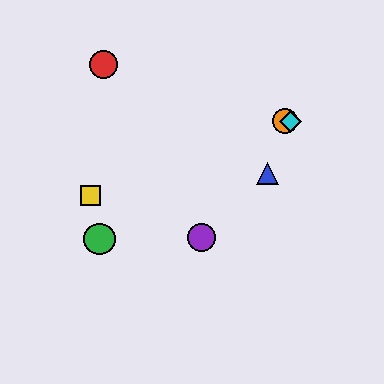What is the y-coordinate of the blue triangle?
The blue triangle is at y≈174.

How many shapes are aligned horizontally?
2 shapes (the orange circle, the cyan diamond) are aligned horizontally.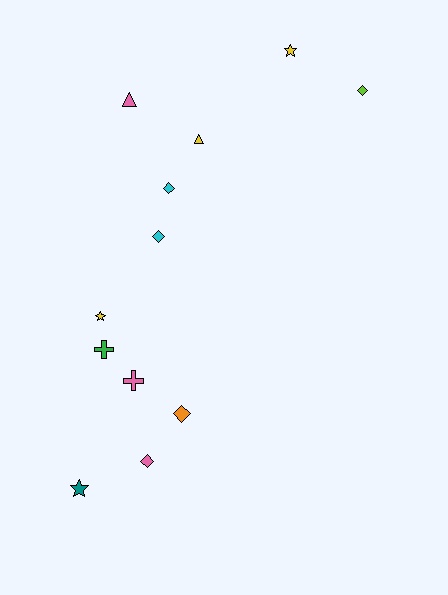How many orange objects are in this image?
There is 1 orange object.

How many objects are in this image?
There are 12 objects.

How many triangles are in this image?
There are 2 triangles.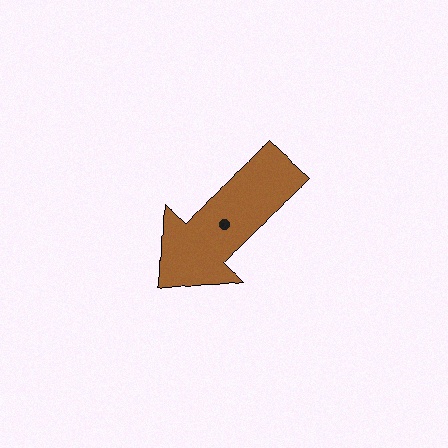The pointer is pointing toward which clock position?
Roughly 7 o'clock.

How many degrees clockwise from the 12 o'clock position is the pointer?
Approximately 223 degrees.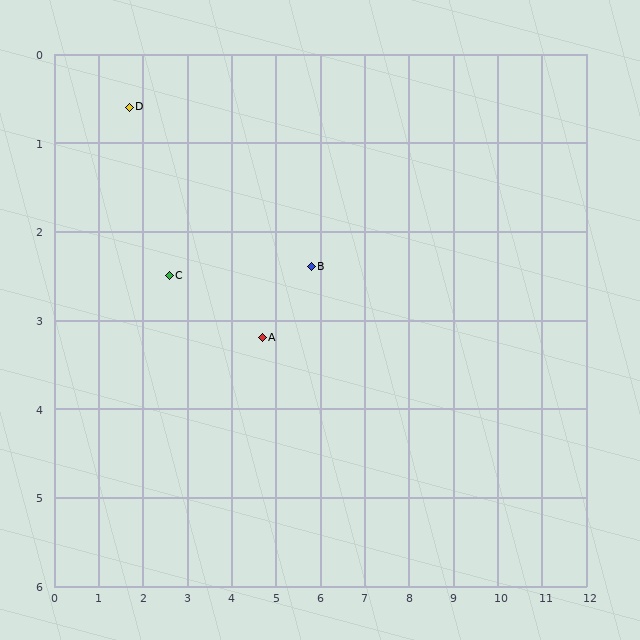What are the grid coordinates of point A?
Point A is at approximately (4.7, 3.2).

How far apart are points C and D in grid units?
Points C and D are about 2.1 grid units apart.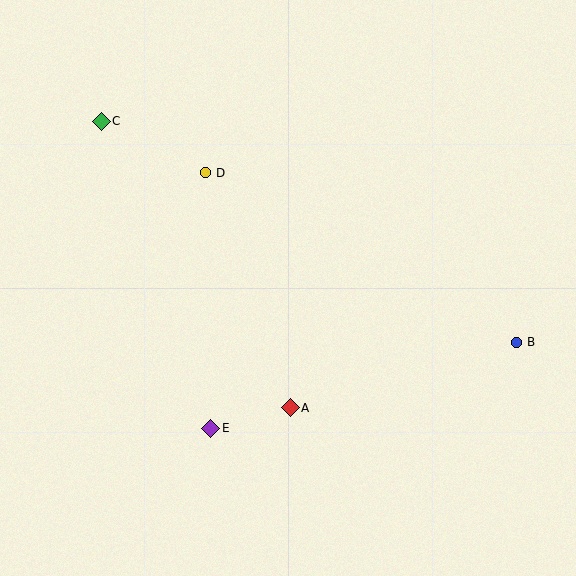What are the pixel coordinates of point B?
Point B is at (516, 342).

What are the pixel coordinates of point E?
Point E is at (211, 428).